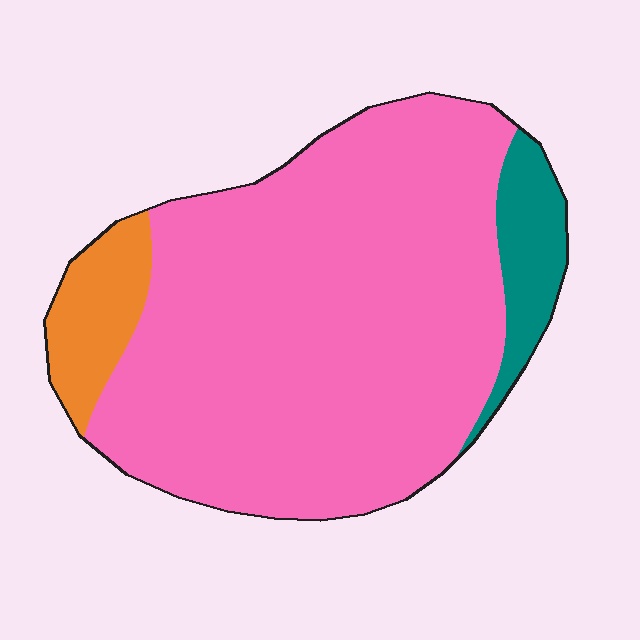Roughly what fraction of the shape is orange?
Orange covers around 10% of the shape.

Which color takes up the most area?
Pink, at roughly 80%.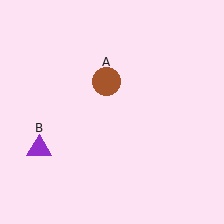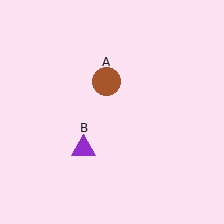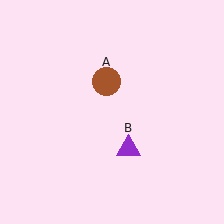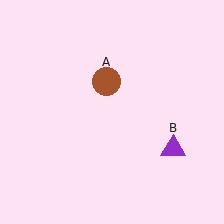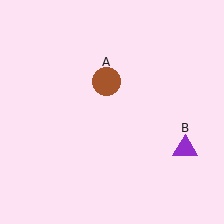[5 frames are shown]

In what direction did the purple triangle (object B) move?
The purple triangle (object B) moved right.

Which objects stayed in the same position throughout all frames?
Brown circle (object A) remained stationary.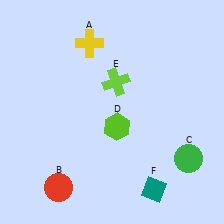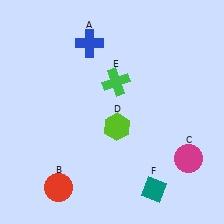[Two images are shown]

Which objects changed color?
A changed from yellow to blue. C changed from green to magenta. E changed from lime to green.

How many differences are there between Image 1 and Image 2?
There are 3 differences between the two images.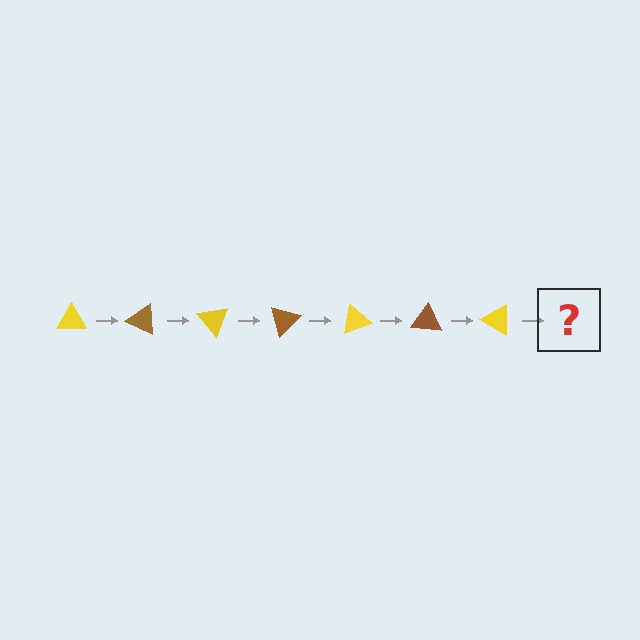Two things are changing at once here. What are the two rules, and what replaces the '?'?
The two rules are that it rotates 25 degrees each step and the color cycles through yellow and brown. The '?' should be a brown triangle, rotated 175 degrees from the start.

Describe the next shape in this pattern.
It should be a brown triangle, rotated 175 degrees from the start.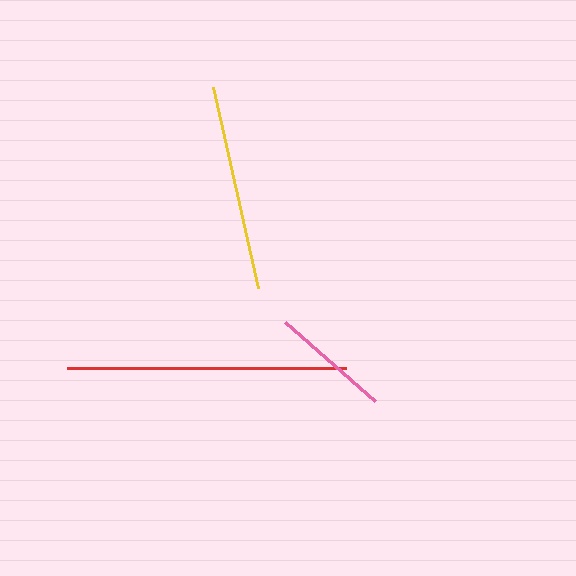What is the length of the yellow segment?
The yellow segment is approximately 206 pixels long.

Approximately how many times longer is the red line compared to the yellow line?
The red line is approximately 1.4 times the length of the yellow line.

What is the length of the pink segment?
The pink segment is approximately 120 pixels long.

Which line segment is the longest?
The red line is the longest at approximately 279 pixels.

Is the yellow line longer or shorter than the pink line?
The yellow line is longer than the pink line.